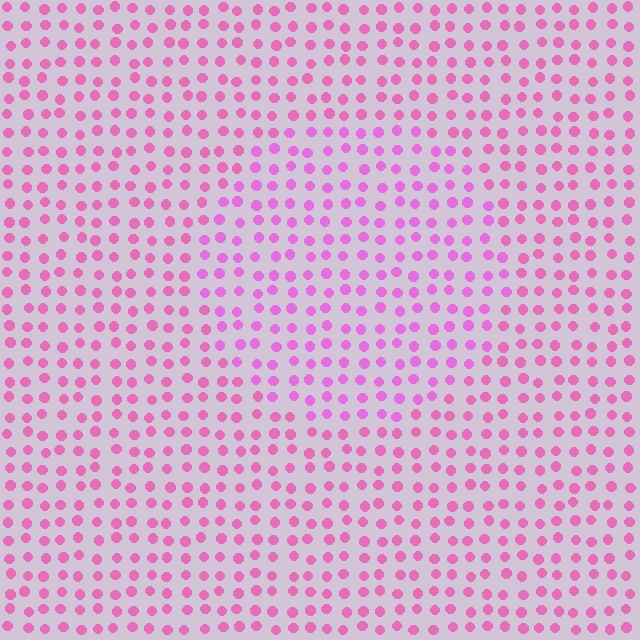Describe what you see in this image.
The image is filled with small pink elements in a uniform arrangement. A circle-shaped region is visible where the elements are tinted to a slightly different hue, forming a subtle color boundary.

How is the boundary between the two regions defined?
The boundary is defined purely by a slight shift in hue (about 20 degrees). Spacing, size, and orientation are identical on both sides.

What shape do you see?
I see a circle.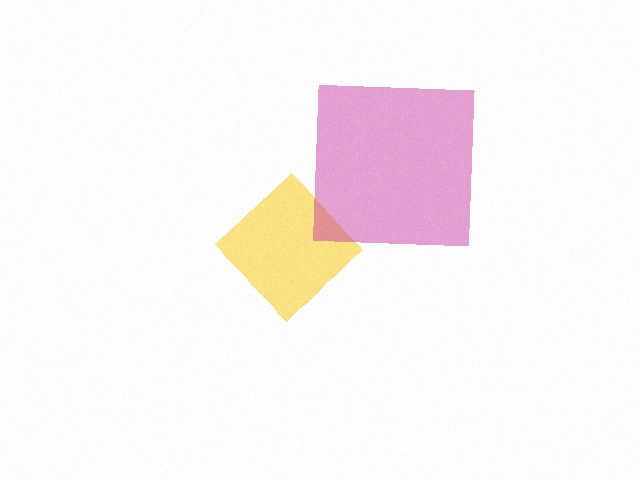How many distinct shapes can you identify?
There are 2 distinct shapes: a yellow diamond, a magenta square.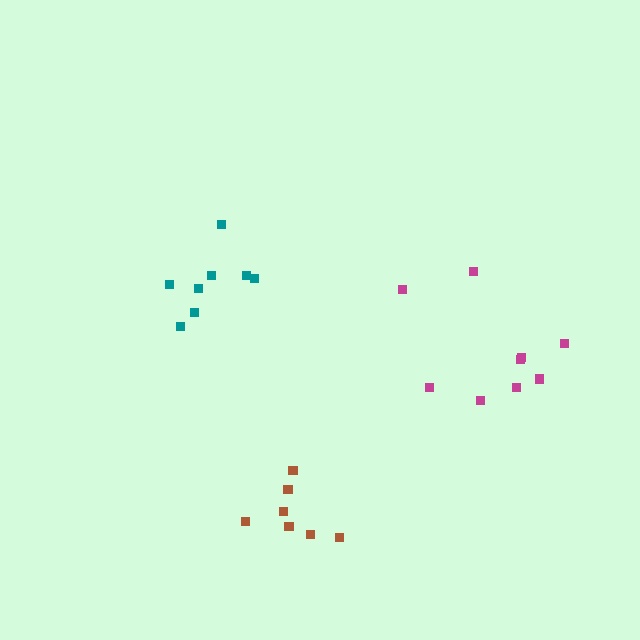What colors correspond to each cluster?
The clusters are colored: teal, magenta, brown.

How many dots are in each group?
Group 1: 8 dots, Group 2: 9 dots, Group 3: 7 dots (24 total).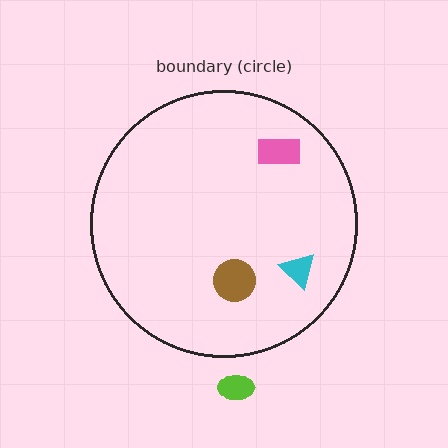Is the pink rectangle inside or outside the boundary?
Inside.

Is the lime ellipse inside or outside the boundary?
Outside.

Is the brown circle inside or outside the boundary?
Inside.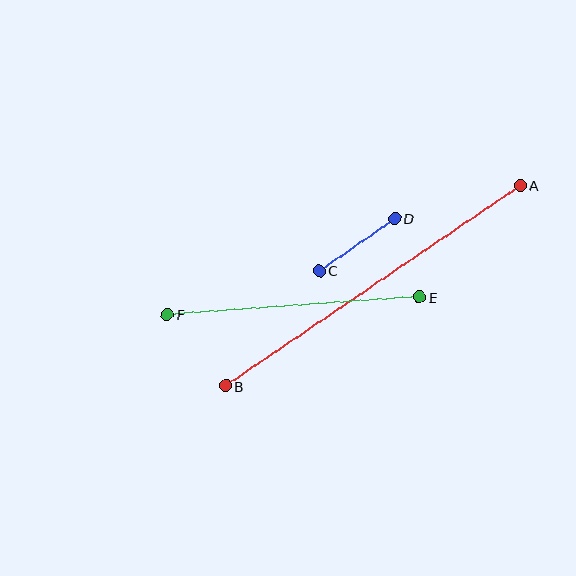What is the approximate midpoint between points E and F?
The midpoint is at approximately (293, 306) pixels.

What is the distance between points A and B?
The distance is approximately 357 pixels.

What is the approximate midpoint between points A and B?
The midpoint is at approximately (373, 286) pixels.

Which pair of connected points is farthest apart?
Points A and B are farthest apart.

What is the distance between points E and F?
The distance is approximately 252 pixels.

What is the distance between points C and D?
The distance is approximately 92 pixels.